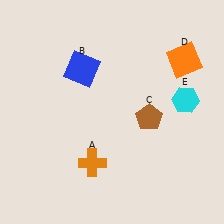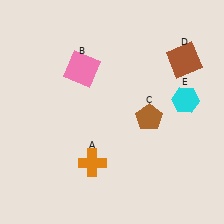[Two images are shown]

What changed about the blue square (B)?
In Image 1, B is blue. In Image 2, it changed to pink.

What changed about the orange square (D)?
In Image 1, D is orange. In Image 2, it changed to brown.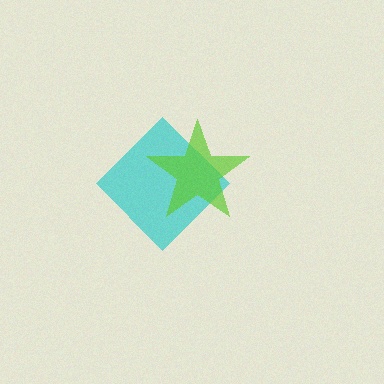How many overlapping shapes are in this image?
There are 2 overlapping shapes in the image.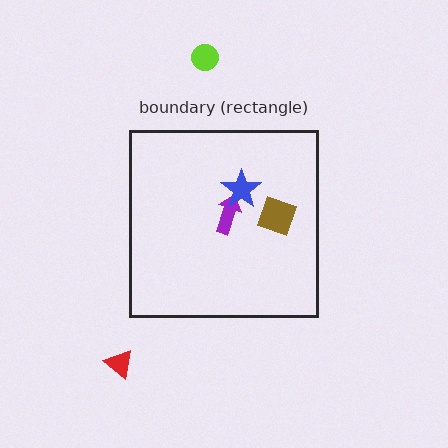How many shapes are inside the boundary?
3 inside, 2 outside.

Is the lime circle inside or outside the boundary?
Outside.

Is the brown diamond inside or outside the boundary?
Inside.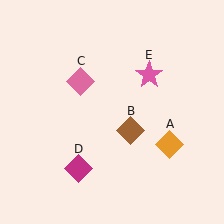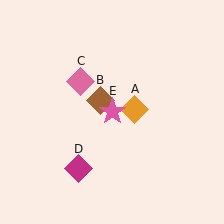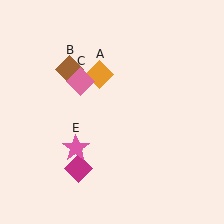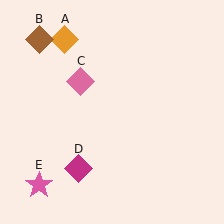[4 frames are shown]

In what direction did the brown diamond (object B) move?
The brown diamond (object B) moved up and to the left.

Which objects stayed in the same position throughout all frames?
Pink diamond (object C) and magenta diamond (object D) remained stationary.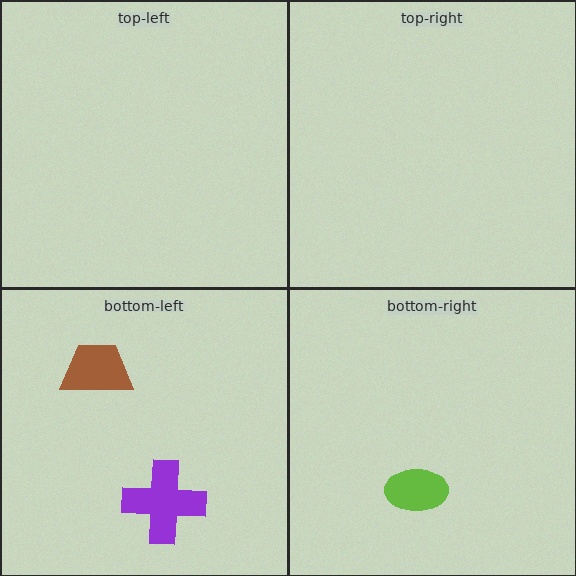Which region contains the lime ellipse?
The bottom-right region.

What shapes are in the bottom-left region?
The purple cross, the brown trapezoid.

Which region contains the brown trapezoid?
The bottom-left region.